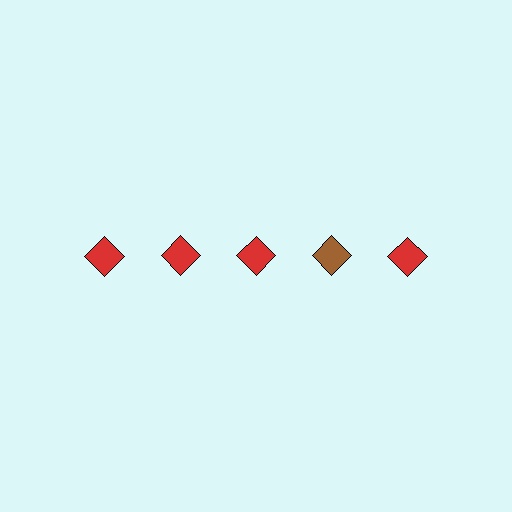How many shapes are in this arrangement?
There are 5 shapes arranged in a grid pattern.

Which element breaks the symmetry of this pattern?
The brown diamond in the top row, second from right column breaks the symmetry. All other shapes are red diamonds.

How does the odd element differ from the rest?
It has a different color: brown instead of red.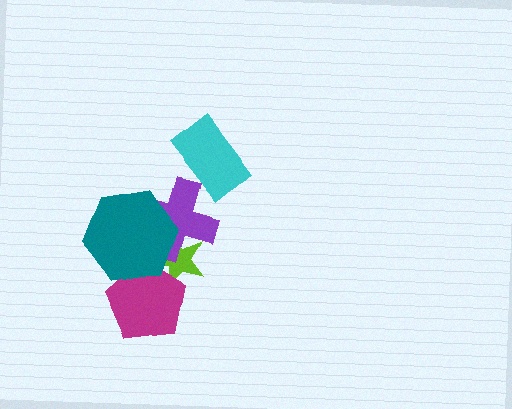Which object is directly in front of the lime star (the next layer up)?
The purple cross is directly in front of the lime star.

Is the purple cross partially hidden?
Yes, it is partially covered by another shape.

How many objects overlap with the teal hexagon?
3 objects overlap with the teal hexagon.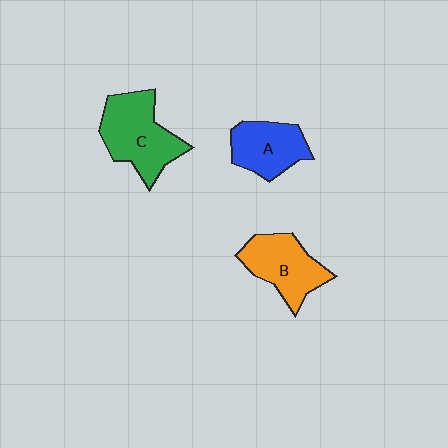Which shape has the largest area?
Shape C (green).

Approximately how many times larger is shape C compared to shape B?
Approximately 1.2 times.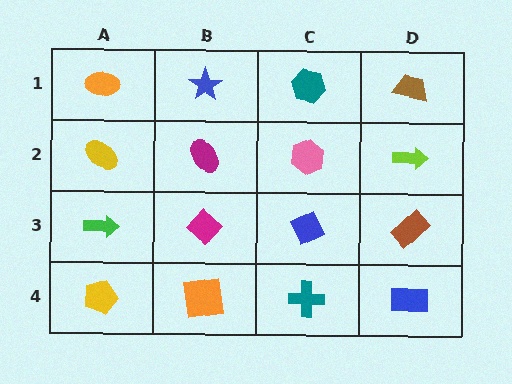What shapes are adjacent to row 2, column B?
A blue star (row 1, column B), a magenta diamond (row 3, column B), a yellow ellipse (row 2, column A), a pink hexagon (row 2, column C).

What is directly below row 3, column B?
An orange square.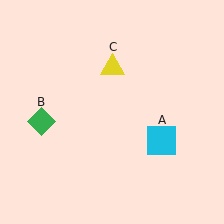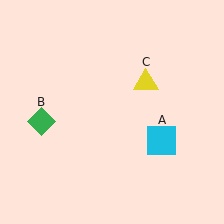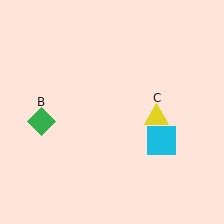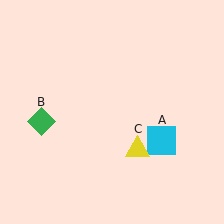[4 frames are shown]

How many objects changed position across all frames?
1 object changed position: yellow triangle (object C).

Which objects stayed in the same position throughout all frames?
Cyan square (object A) and green diamond (object B) remained stationary.